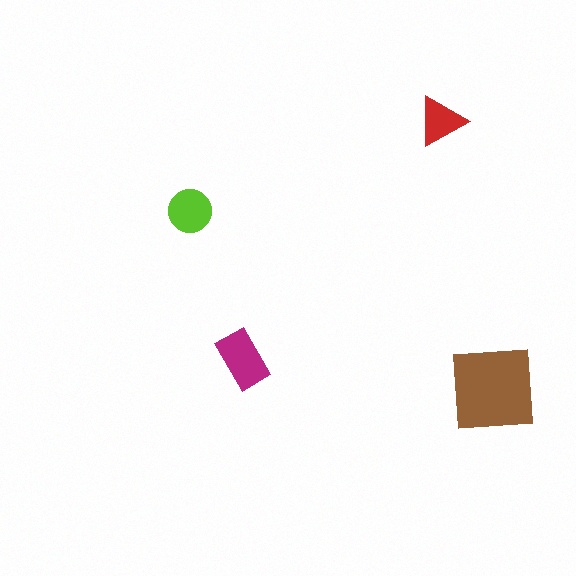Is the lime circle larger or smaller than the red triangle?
Larger.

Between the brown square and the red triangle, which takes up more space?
The brown square.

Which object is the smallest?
The red triangle.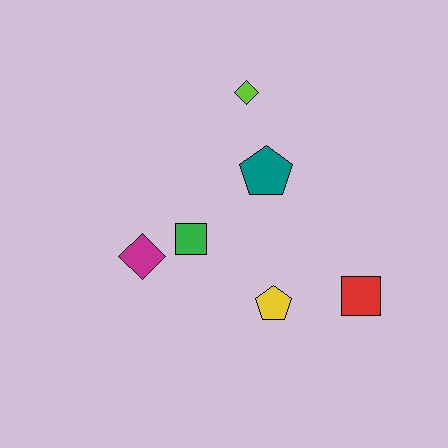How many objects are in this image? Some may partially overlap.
There are 6 objects.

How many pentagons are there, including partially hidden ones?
There are 2 pentagons.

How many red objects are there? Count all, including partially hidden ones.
There is 1 red object.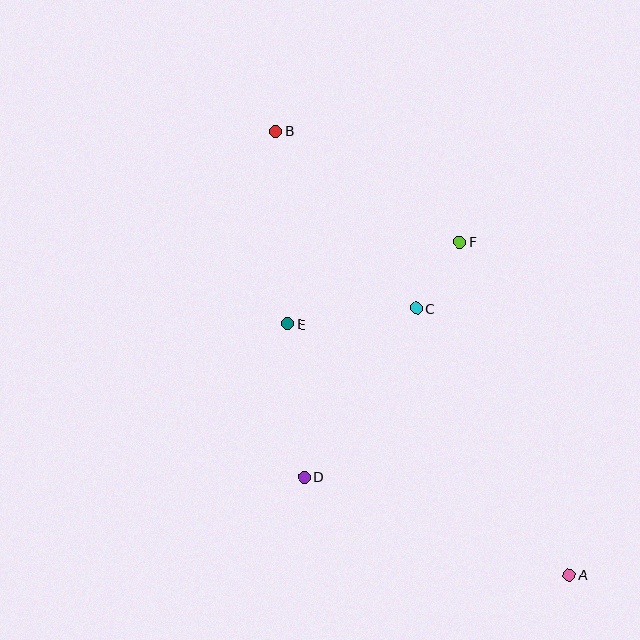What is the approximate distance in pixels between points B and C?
The distance between B and C is approximately 226 pixels.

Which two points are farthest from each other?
Points A and B are farthest from each other.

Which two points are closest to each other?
Points C and F are closest to each other.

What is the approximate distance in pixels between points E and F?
The distance between E and F is approximately 190 pixels.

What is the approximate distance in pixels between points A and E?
The distance between A and E is approximately 377 pixels.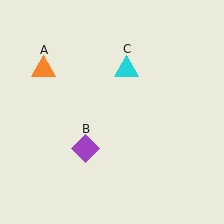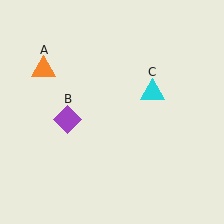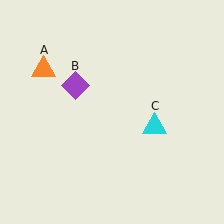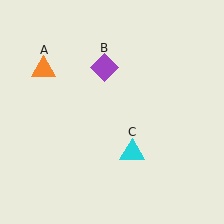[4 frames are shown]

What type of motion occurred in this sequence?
The purple diamond (object B), cyan triangle (object C) rotated clockwise around the center of the scene.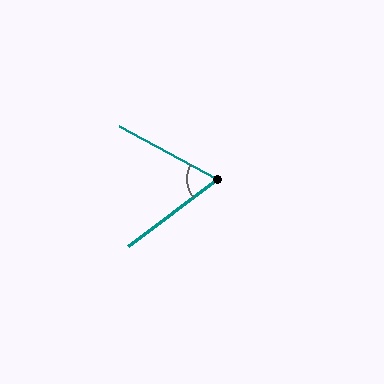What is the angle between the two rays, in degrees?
Approximately 65 degrees.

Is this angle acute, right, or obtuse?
It is acute.